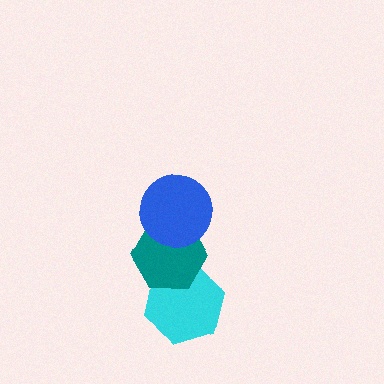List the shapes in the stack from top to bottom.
From top to bottom: the blue circle, the teal hexagon, the cyan hexagon.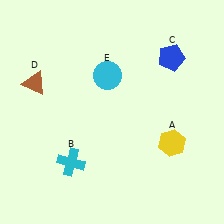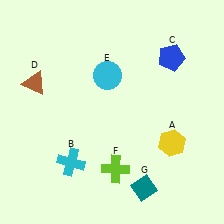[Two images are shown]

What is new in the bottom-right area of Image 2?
A lime cross (F) was added in the bottom-right area of Image 2.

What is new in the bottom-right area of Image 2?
A teal diamond (G) was added in the bottom-right area of Image 2.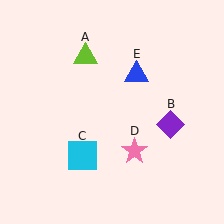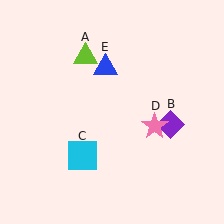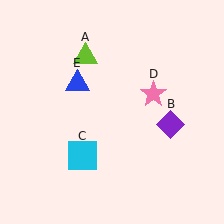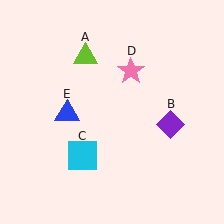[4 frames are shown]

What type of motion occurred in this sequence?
The pink star (object D), blue triangle (object E) rotated counterclockwise around the center of the scene.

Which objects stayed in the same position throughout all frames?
Lime triangle (object A) and purple diamond (object B) and cyan square (object C) remained stationary.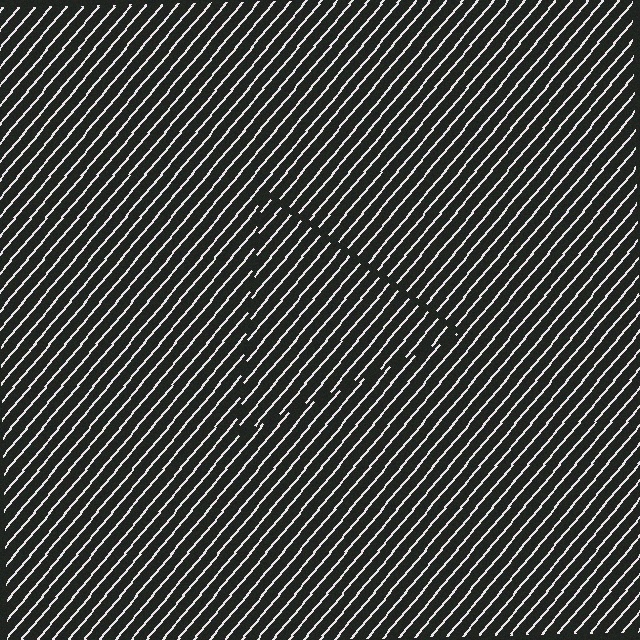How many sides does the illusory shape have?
3 sides — the line-ends trace a triangle.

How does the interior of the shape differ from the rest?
The interior of the shape contains the same grating, shifted by half a period — the contour is defined by the phase discontinuity where line-ends from the inner and outer gratings abut.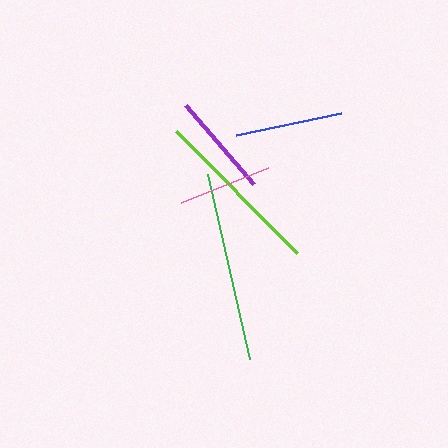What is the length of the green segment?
The green segment is approximately 189 pixels long.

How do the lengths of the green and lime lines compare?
The green and lime lines are approximately the same length.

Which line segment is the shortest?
The pink line is the shortest at approximately 94 pixels.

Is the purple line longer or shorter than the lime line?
The lime line is longer than the purple line.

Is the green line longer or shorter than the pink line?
The green line is longer than the pink line.